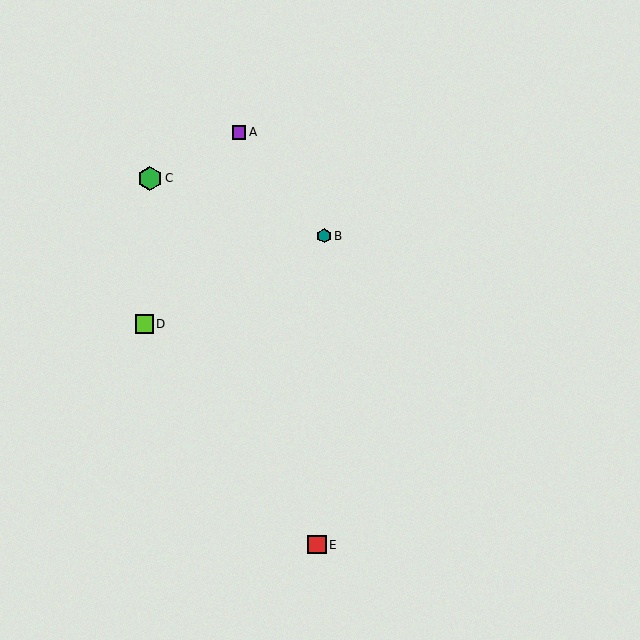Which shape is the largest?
The green hexagon (labeled C) is the largest.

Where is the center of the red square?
The center of the red square is at (317, 545).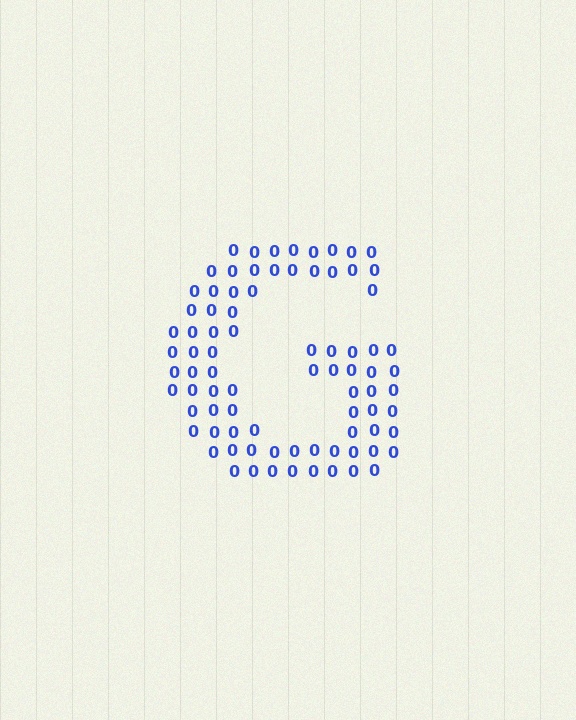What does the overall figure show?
The overall figure shows the letter G.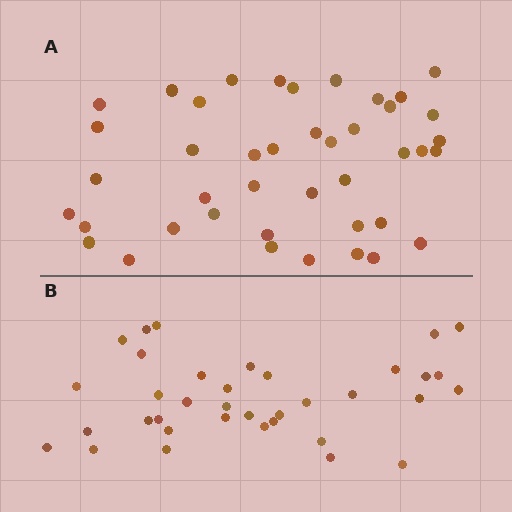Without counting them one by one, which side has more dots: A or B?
Region A (the top region) has more dots.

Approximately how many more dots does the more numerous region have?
Region A has about 6 more dots than region B.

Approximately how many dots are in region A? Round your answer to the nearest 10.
About 40 dots. (The exact count is 42, which rounds to 40.)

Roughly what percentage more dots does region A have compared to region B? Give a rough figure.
About 15% more.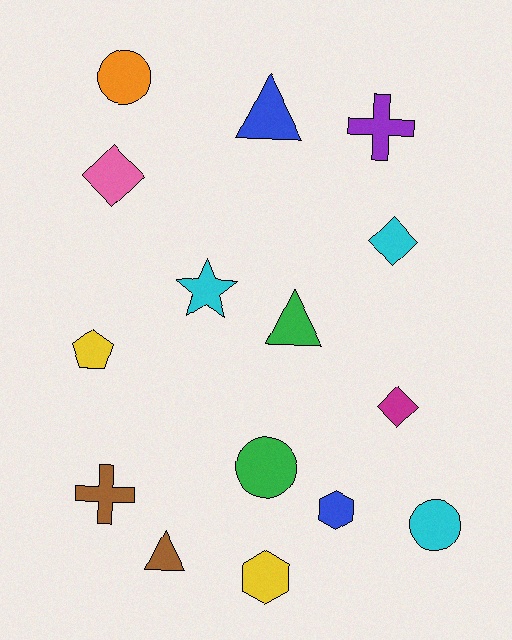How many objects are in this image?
There are 15 objects.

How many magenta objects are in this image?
There is 1 magenta object.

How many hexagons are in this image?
There are 2 hexagons.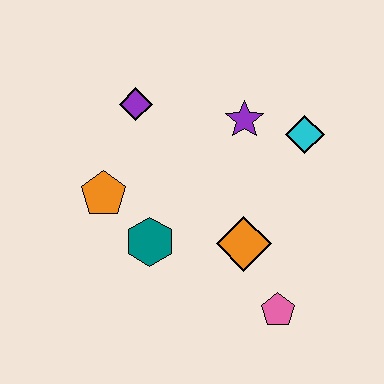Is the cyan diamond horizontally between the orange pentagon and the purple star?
No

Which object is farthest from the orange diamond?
The purple diamond is farthest from the orange diamond.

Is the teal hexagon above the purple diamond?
No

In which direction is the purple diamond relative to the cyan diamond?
The purple diamond is to the left of the cyan diamond.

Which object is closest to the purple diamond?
The orange pentagon is closest to the purple diamond.